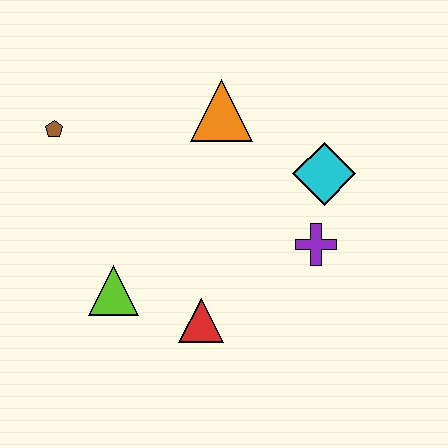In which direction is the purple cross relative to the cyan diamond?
The purple cross is below the cyan diamond.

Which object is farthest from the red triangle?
The brown pentagon is farthest from the red triangle.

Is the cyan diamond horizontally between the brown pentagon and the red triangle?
No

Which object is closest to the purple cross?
The cyan diamond is closest to the purple cross.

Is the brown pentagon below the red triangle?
No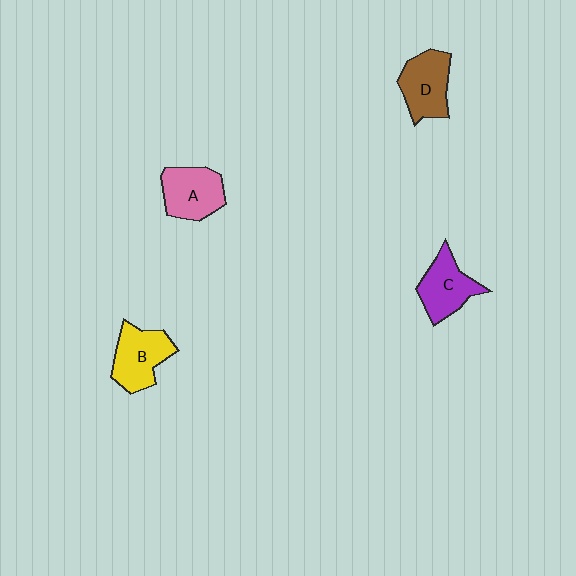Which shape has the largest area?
Shape B (yellow).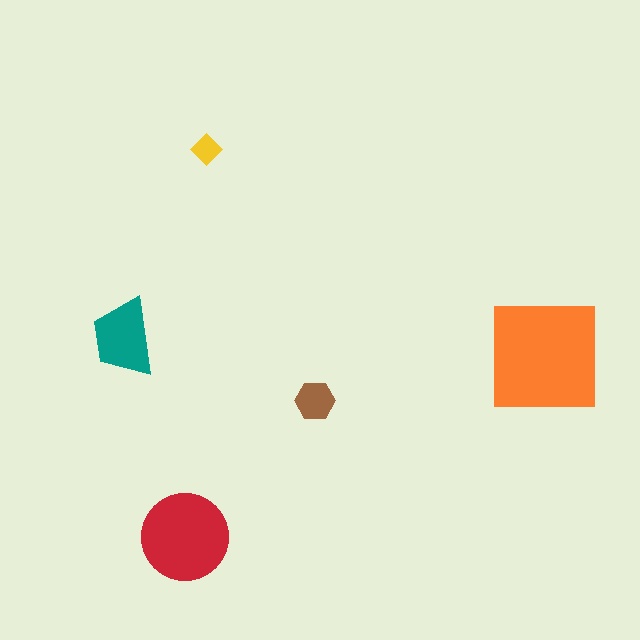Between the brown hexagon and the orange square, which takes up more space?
The orange square.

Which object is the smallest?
The yellow diamond.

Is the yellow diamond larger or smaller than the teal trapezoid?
Smaller.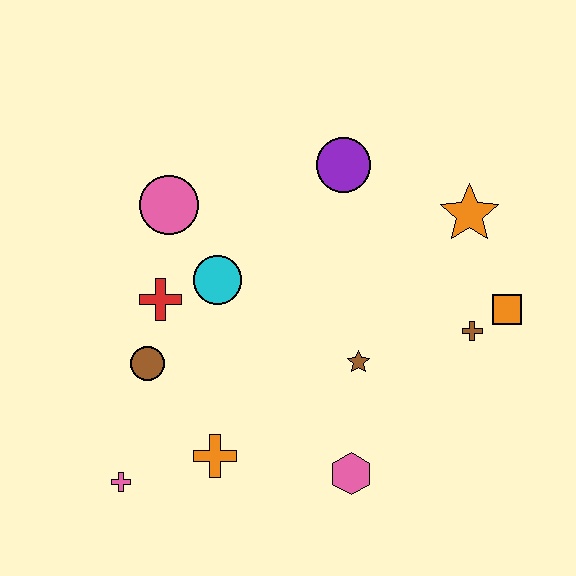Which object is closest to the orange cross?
The pink cross is closest to the orange cross.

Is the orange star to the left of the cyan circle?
No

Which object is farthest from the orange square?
The pink cross is farthest from the orange square.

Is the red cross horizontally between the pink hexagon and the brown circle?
Yes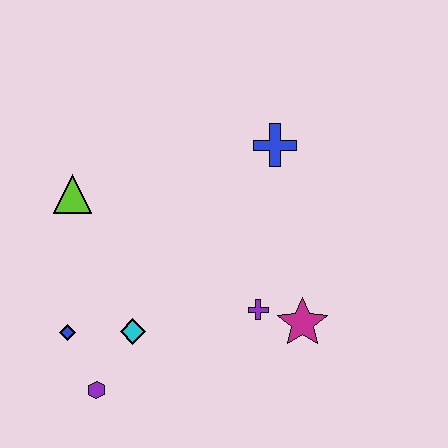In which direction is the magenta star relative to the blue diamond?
The magenta star is to the right of the blue diamond.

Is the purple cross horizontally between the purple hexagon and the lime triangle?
No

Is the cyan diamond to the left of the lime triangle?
No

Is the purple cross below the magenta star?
No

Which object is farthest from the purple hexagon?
The blue cross is farthest from the purple hexagon.